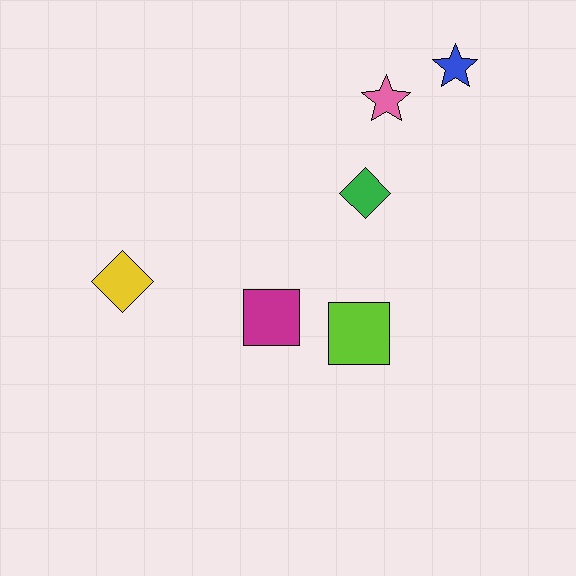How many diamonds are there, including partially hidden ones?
There are 2 diamonds.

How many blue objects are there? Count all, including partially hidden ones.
There is 1 blue object.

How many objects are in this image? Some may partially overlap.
There are 6 objects.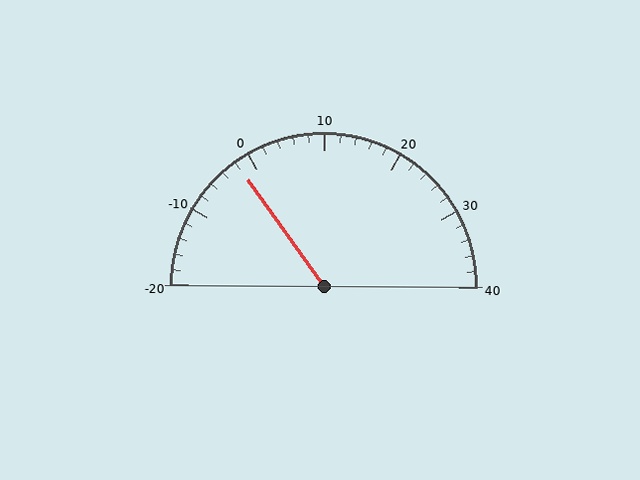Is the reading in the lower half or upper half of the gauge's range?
The reading is in the lower half of the range (-20 to 40).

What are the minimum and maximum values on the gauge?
The gauge ranges from -20 to 40.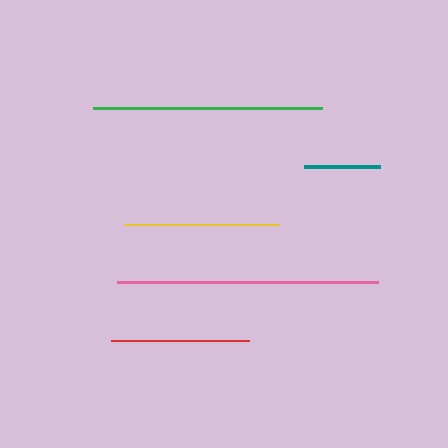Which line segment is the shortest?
The teal line is the shortest at approximately 77 pixels.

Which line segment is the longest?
The pink line is the longest at approximately 261 pixels.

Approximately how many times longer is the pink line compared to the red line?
The pink line is approximately 1.9 times the length of the red line.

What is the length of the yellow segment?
The yellow segment is approximately 154 pixels long.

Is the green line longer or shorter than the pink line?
The pink line is longer than the green line.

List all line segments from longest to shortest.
From longest to shortest: pink, green, yellow, red, teal.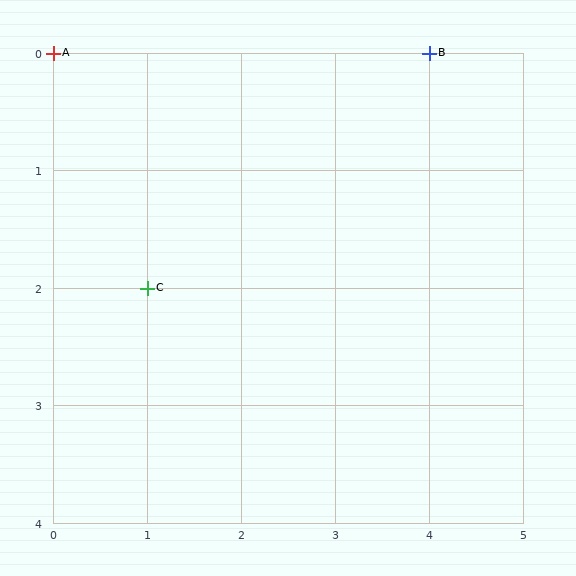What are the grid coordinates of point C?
Point C is at grid coordinates (1, 2).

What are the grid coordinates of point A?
Point A is at grid coordinates (0, 0).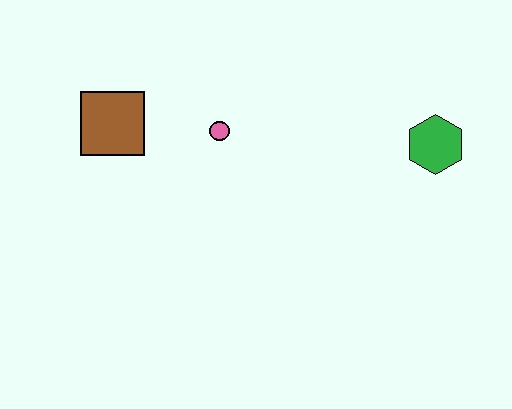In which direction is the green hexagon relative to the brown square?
The green hexagon is to the right of the brown square.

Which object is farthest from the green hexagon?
The brown square is farthest from the green hexagon.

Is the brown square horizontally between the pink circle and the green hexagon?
No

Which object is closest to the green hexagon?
The pink circle is closest to the green hexagon.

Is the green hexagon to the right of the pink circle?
Yes